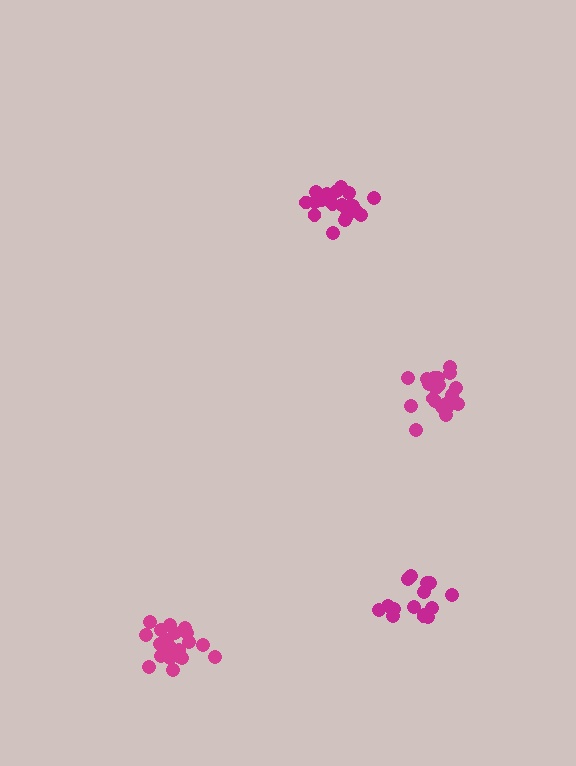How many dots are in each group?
Group 1: 20 dots, Group 2: 21 dots, Group 3: 15 dots, Group 4: 21 dots (77 total).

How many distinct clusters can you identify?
There are 4 distinct clusters.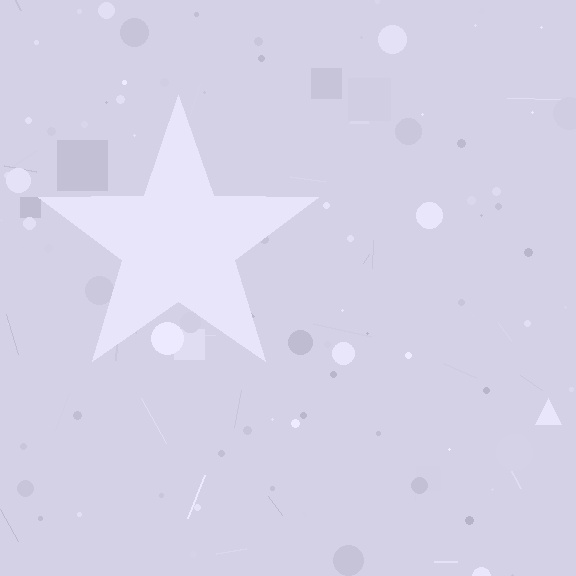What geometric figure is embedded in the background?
A star is embedded in the background.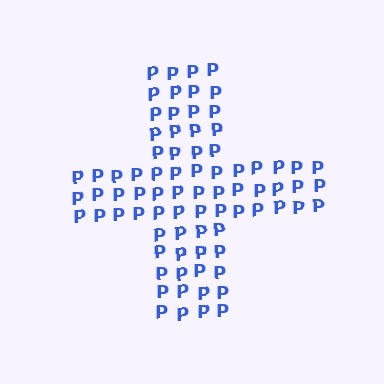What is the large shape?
The large shape is a cross.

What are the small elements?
The small elements are letter P's.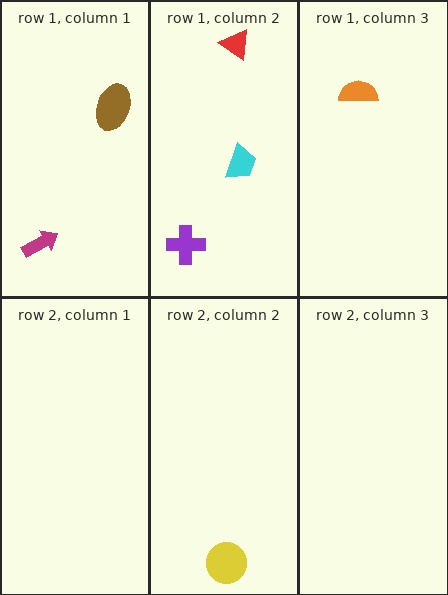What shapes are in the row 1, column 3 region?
The orange semicircle.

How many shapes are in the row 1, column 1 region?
2.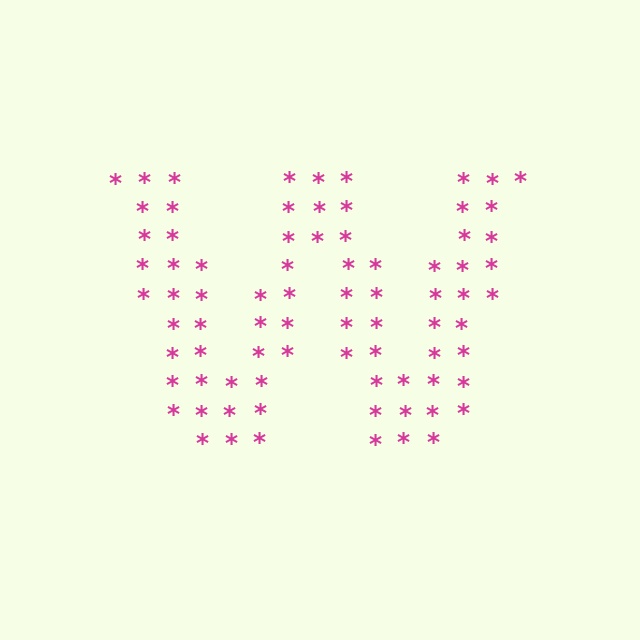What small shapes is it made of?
It is made of small asterisks.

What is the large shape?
The large shape is the letter W.